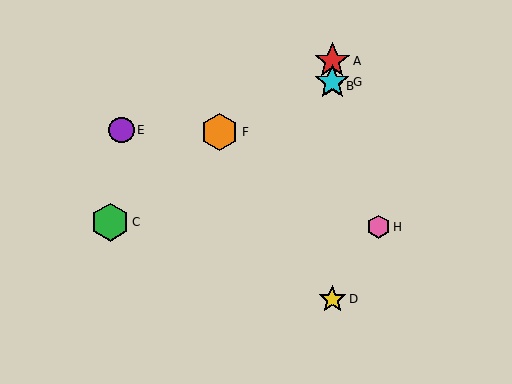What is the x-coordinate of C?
Object C is at x≈110.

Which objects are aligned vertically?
Objects A, B, D, G are aligned vertically.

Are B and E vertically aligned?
No, B is at x≈332 and E is at x≈122.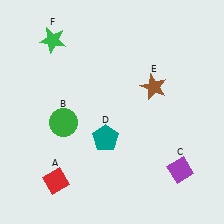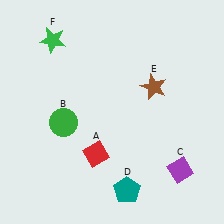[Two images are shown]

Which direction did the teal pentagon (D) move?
The teal pentagon (D) moved down.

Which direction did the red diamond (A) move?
The red diamond (A) moved right.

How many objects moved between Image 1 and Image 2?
2 objects moved between the two images.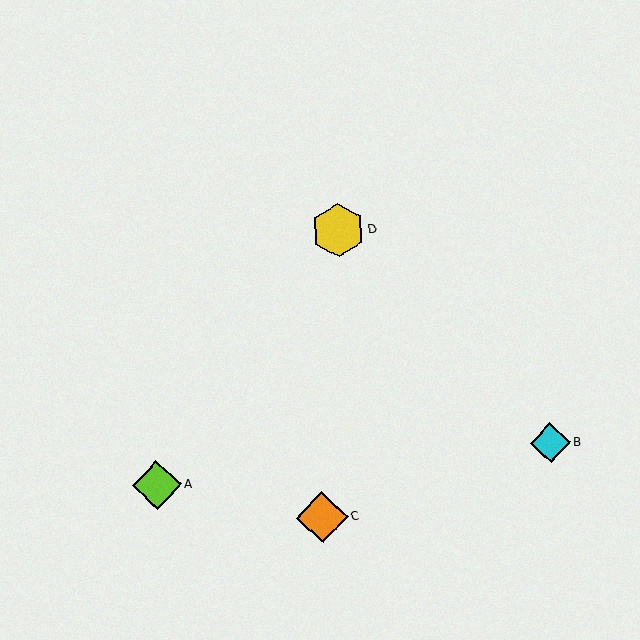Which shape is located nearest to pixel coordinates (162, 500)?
The lime diamond (labeled A) at (157, 485) is nearest to that location.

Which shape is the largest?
The yellow hexagon (labeled D) is the largest.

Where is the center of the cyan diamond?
The center of the cyan diamond is at (550, 443).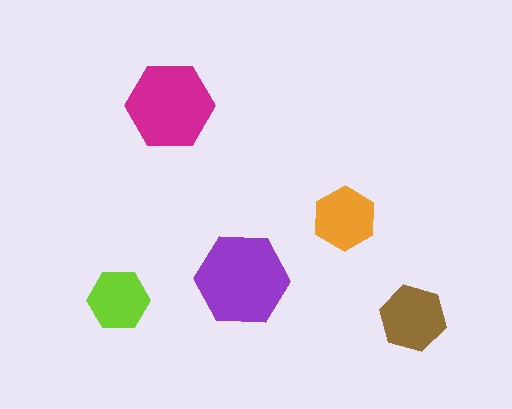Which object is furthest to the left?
The lime hexagon is leftmost.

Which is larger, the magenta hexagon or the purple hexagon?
The purple one.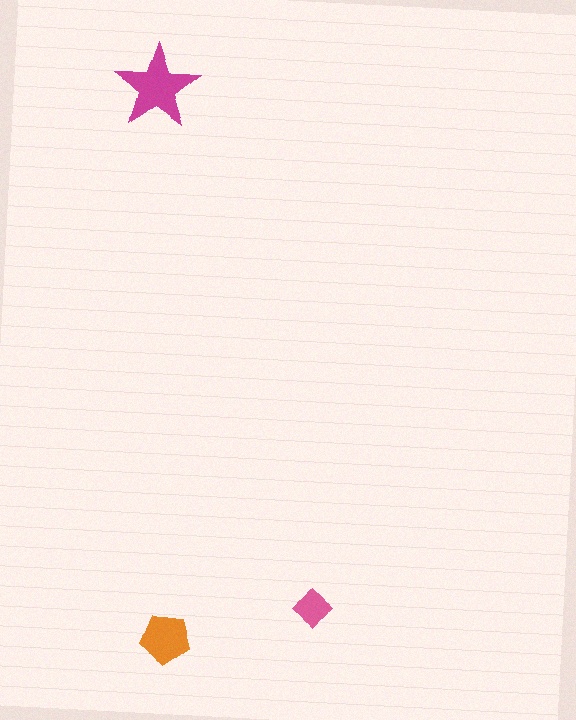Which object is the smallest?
The pink diamond.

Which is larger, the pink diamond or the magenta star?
The magenta star.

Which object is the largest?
The magenta star.